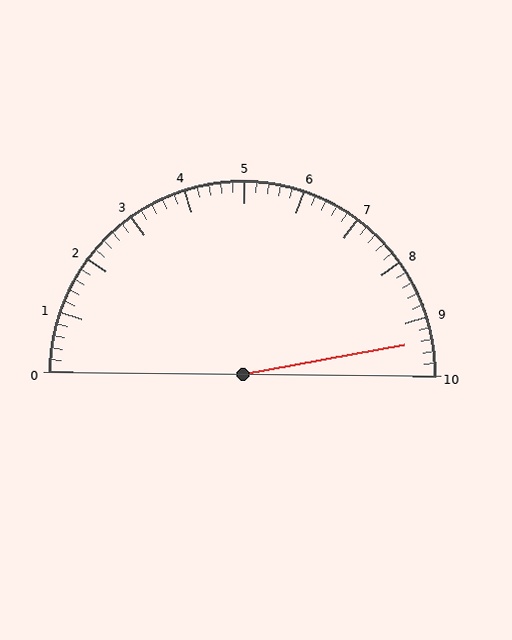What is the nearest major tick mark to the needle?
The nearest major tick mark is 9.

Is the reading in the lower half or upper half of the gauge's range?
The reading is in the upper half of the range (0 to 10).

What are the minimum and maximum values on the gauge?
The gauge ranges from 0 to 10.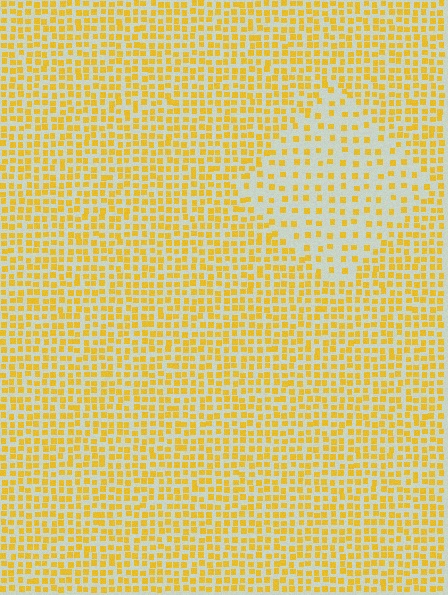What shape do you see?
I see a diamond.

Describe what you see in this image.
The image contains small yellow elements arranged at two different densities. A diamond-shaped region is visible where the elements are less densely packed than the surrounding area.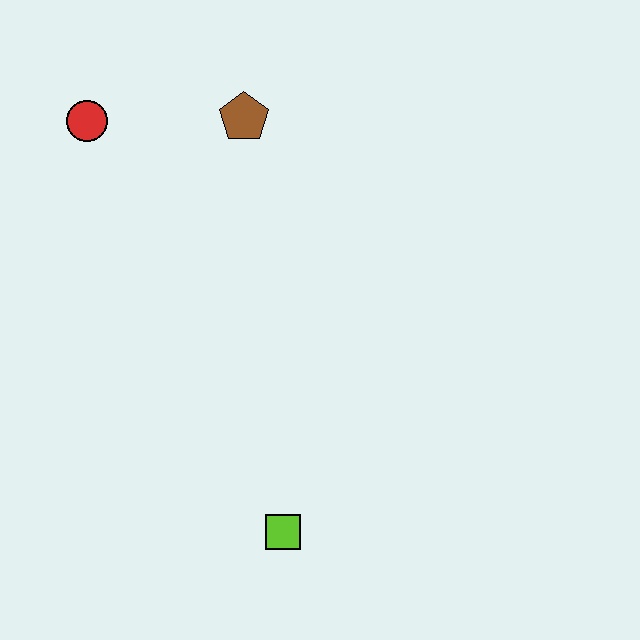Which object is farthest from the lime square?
The red circle is farthest from the lime square.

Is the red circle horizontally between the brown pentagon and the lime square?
No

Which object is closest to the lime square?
The brown pentagon is closest to the lime square.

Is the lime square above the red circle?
No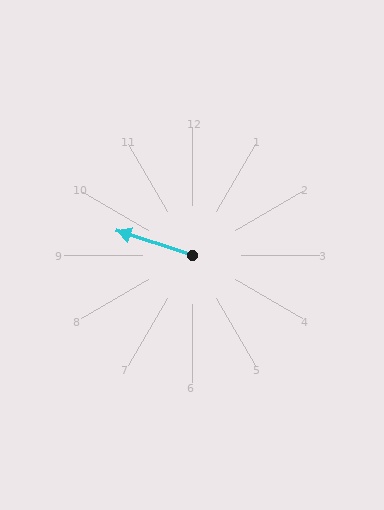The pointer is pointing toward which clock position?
Roughly 10 o'clock.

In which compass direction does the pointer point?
West.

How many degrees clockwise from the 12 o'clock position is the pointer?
Approximately 288 degrees.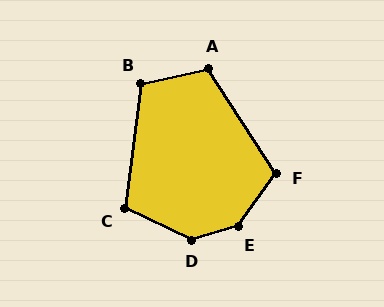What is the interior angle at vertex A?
Approximately 110 degrees (obtuse).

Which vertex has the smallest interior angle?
C, at approximately 108 degrees.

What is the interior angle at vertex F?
Approximately 112 degrees (obtuse).